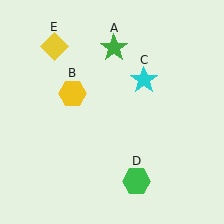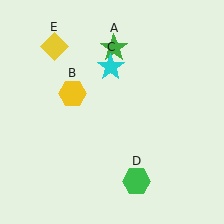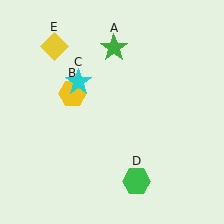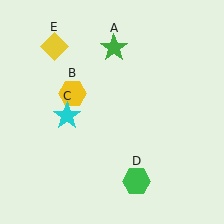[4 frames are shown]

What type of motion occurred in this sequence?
The cyan star (object C) rotated counterclockwise around the center of the scene.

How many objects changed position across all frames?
1 object changed position: cyan star (object C).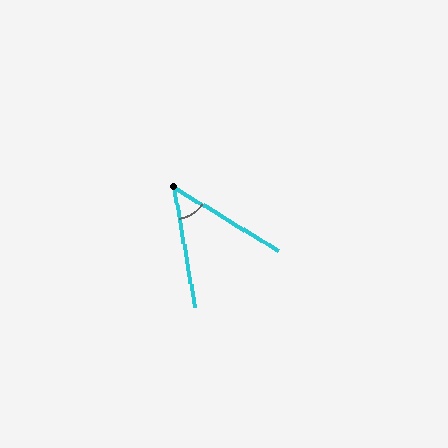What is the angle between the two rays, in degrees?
Approximately 48 degrees.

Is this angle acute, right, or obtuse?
It is acute.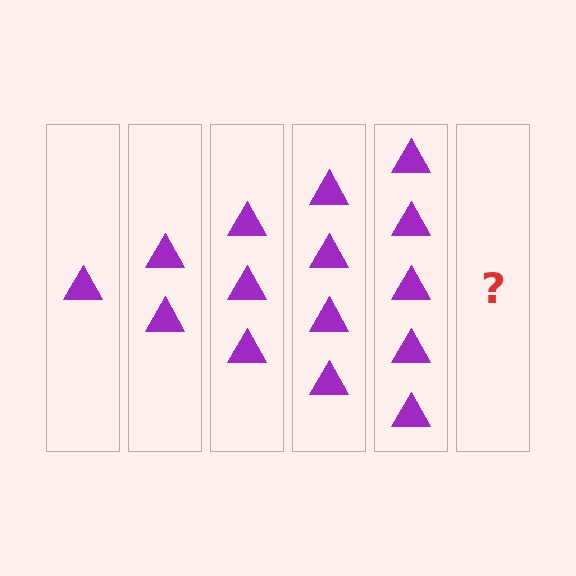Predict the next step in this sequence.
The next step is 6 triangles.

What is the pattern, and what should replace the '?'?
The pattern is that each step adds one more triangle. The '?' should be 6 triangles.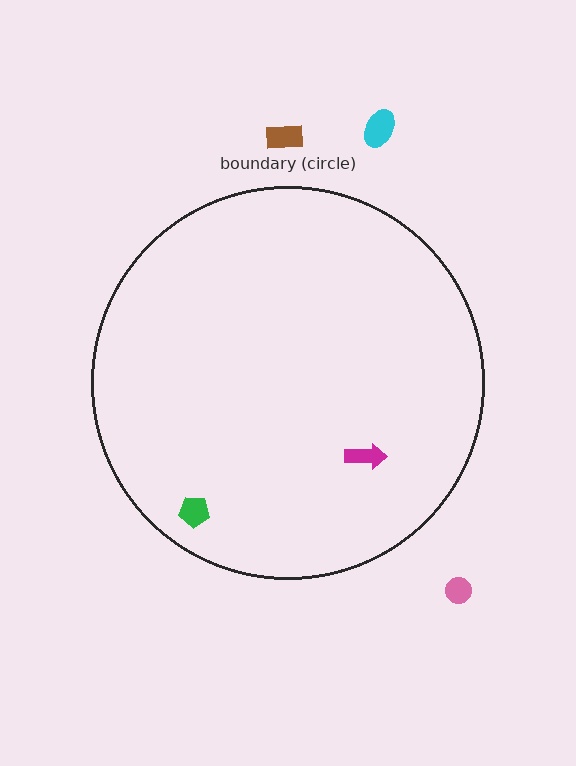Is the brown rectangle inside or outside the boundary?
Outside.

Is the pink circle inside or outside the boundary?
Outside.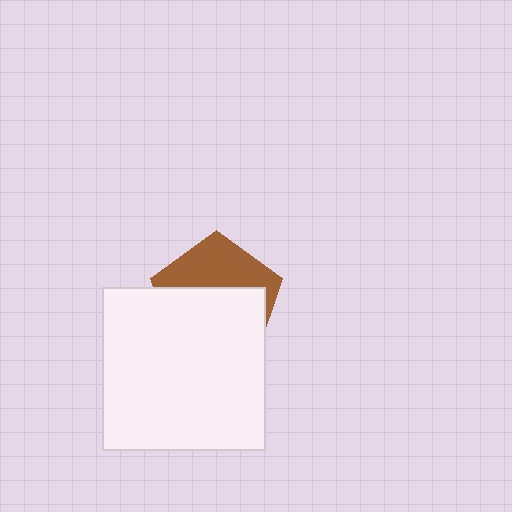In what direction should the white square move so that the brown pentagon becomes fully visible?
The white square should move down. That is the shortest direction to clear the overlap and leave the brown pentagon fully visible.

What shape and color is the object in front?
The object in front is a white square.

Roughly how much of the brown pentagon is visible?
A small part of it is visible (roughly 41%).